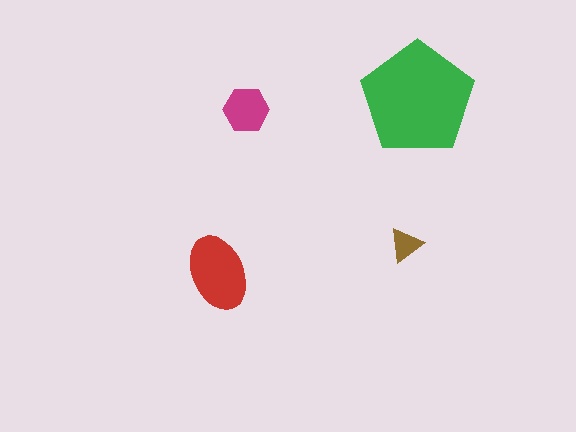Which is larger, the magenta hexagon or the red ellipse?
The red ellipse.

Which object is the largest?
The green pentagon.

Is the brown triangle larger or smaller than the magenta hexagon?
Smaller.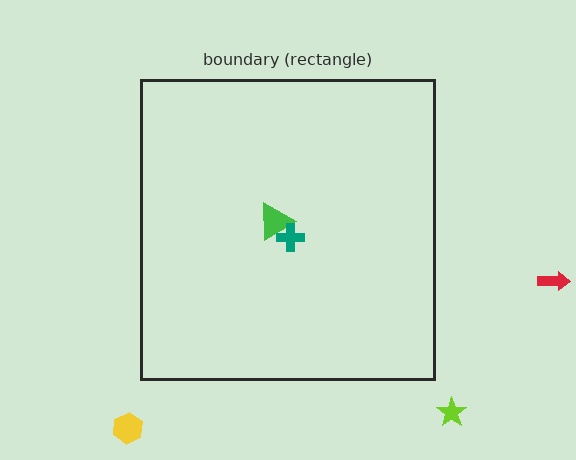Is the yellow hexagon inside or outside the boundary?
Outside.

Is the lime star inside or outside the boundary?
Outside.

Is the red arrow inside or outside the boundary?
Outside.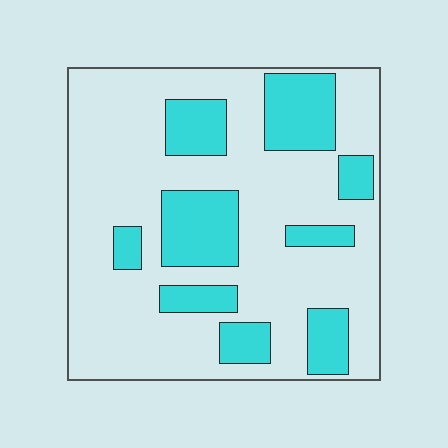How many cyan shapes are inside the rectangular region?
9.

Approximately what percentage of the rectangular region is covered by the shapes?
Approximately 25%.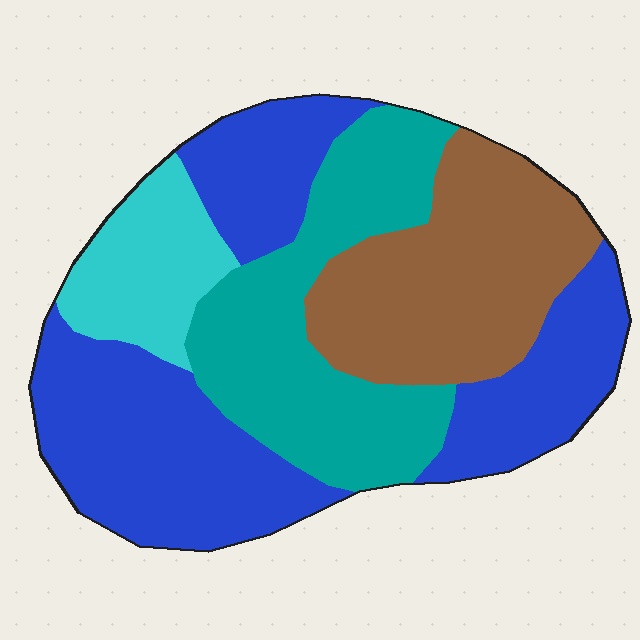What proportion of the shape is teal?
Teal takes up about one quarter (1/4) of the shape.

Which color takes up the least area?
Cyan, at roughly 10%.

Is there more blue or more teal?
Blue.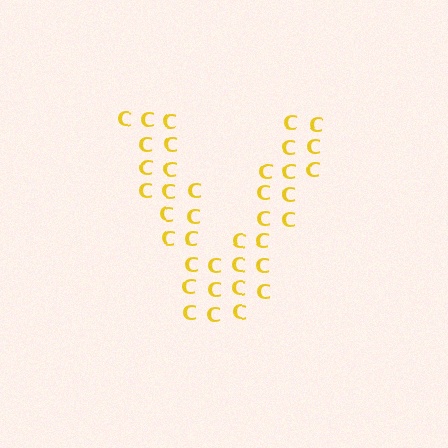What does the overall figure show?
The overall figure shows the letter V.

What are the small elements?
The small elements are letter C's.